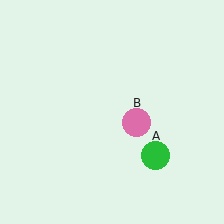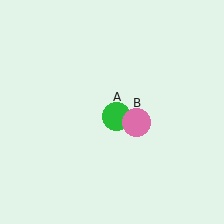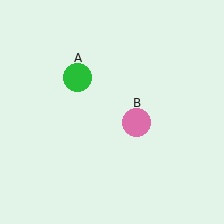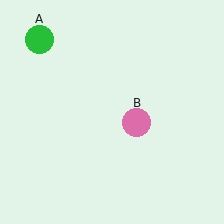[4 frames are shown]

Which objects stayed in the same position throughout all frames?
Pink circle (object B) remained stationary.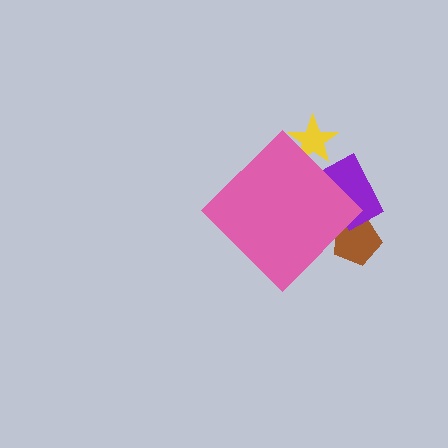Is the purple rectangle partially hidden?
Yes, the purple rectangle is partially hidden behind the pink diamond.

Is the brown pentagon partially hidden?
Yes, the brown pentagon is partially hidden behind the pink diamond.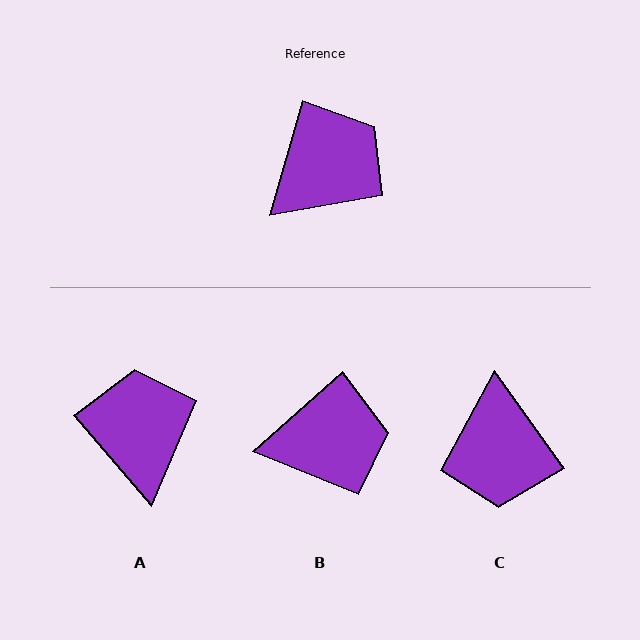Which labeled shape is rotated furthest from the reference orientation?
C, about 129 degrees away.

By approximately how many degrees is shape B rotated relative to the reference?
Approximately 33 degrees clockwise.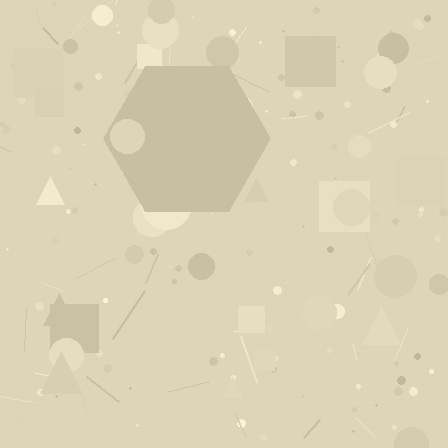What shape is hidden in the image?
A hexagon is hidden in the image.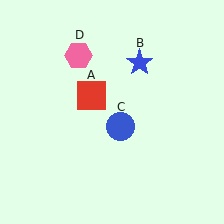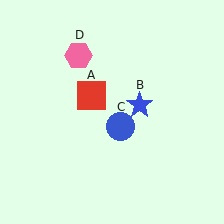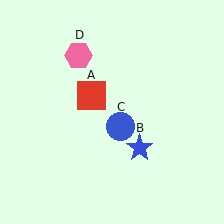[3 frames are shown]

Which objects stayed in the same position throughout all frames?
Red square (object A) and blue circle (object C) and pink hexagon (object D) remained stationary.